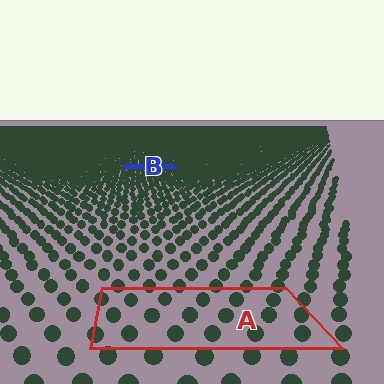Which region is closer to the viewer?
Region A is closer. The texture elements there are larger and more spread out.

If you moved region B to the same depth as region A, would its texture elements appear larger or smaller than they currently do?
They would appear larger. At a closer depth, the same texture elements are projected at a bigger on-screen size.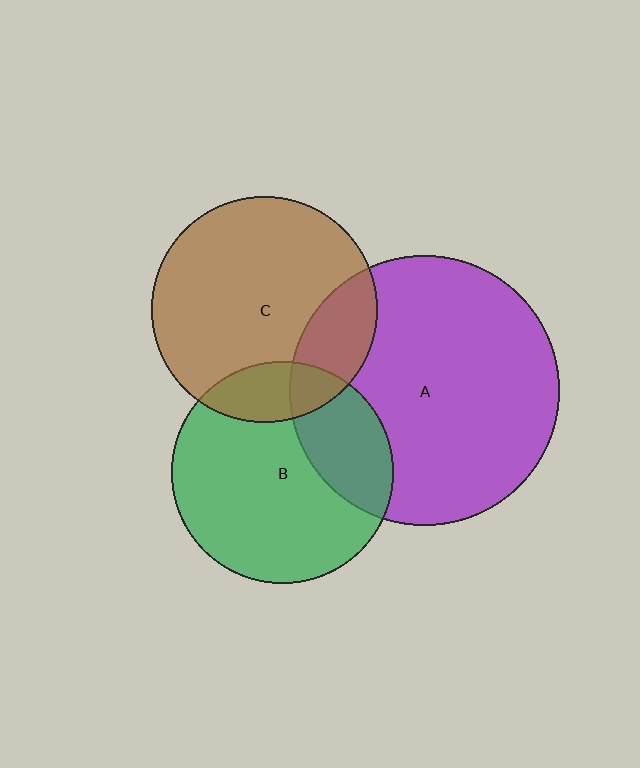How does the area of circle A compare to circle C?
Approximately 1.4 times.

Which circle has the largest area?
Circle A (purple).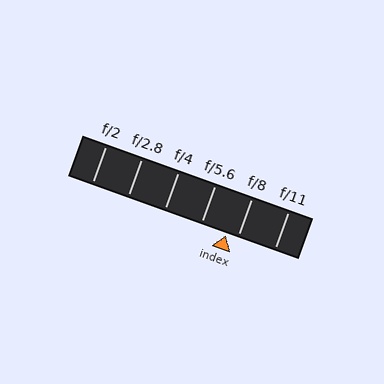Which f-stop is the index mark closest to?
The index mark is closest to f/8.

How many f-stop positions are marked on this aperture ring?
There are 6 f-stop positions marked.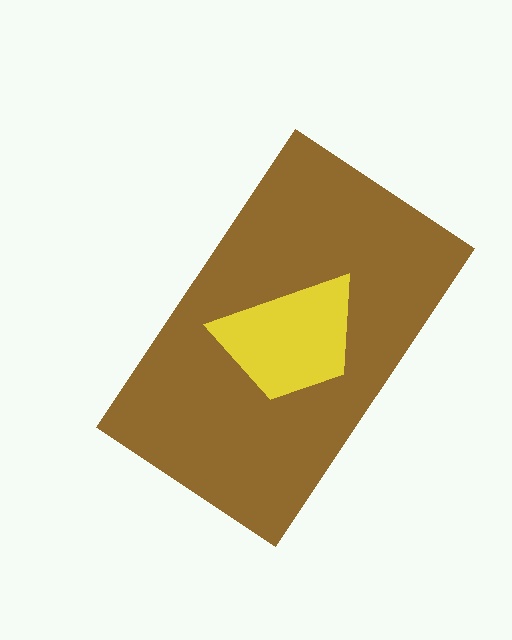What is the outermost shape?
The brown rectangle.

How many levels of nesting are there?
2.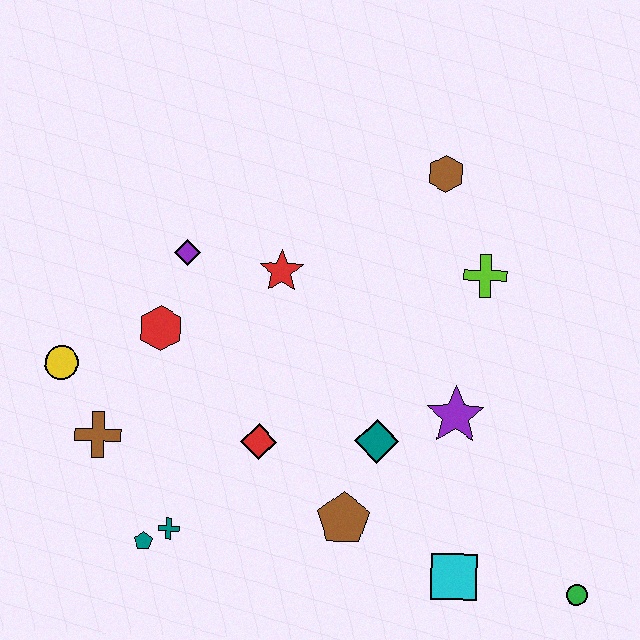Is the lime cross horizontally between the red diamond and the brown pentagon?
No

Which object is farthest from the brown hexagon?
The teal pentagon is farthest from the brown hexagon.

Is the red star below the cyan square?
No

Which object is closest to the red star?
The purple diamond is closest to the red star.